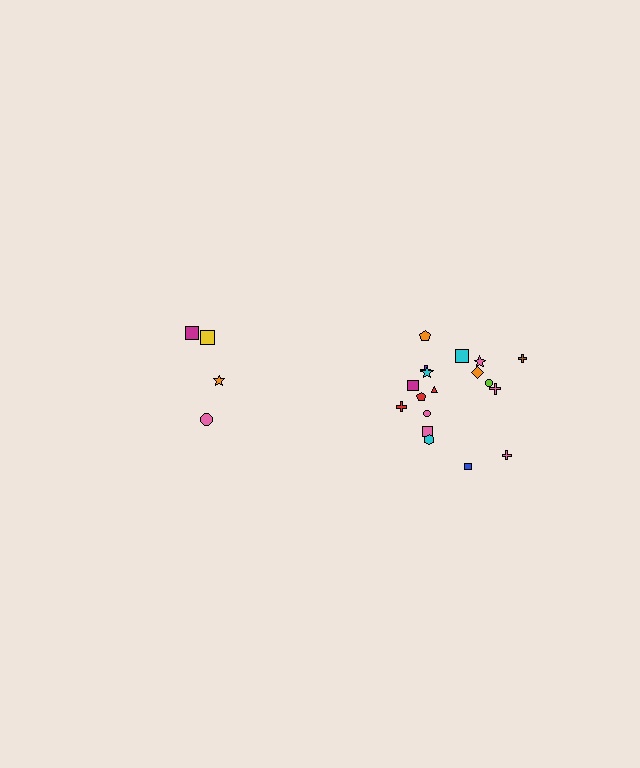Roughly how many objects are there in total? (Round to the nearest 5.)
Roughly 20 objects in total.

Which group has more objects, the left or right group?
The right group.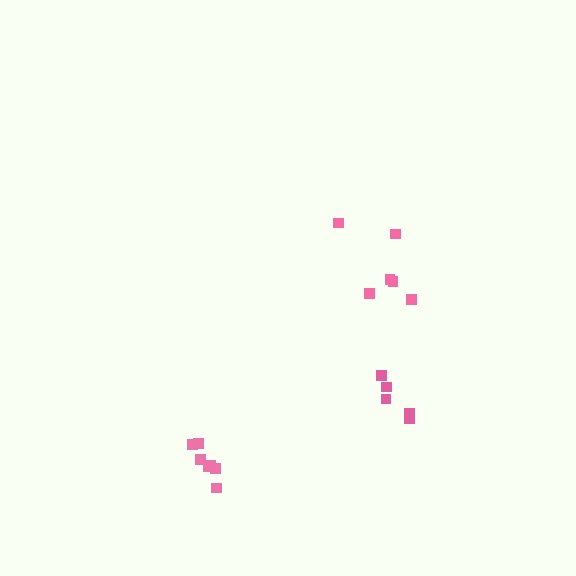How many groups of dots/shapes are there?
There are 3 groups.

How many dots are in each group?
Group 1: 7 dots, Group 2: 6 dots, Group 3: 5 dots (18 total).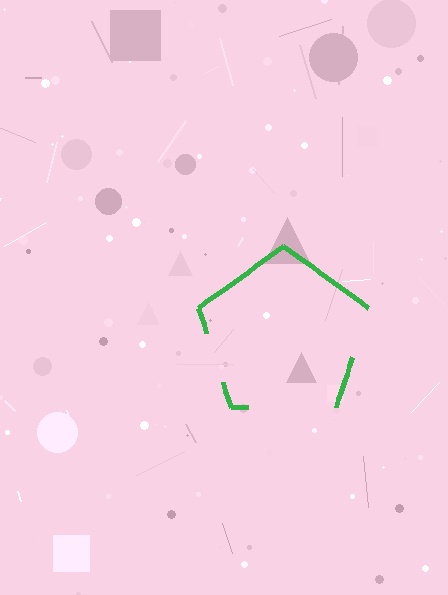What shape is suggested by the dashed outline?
The dashed outline suggests a pentagon.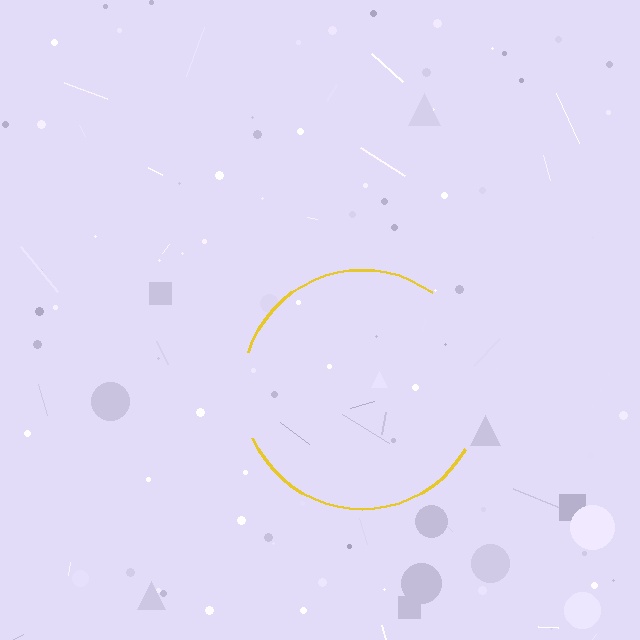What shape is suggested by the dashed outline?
The dashed outline suggests a circle.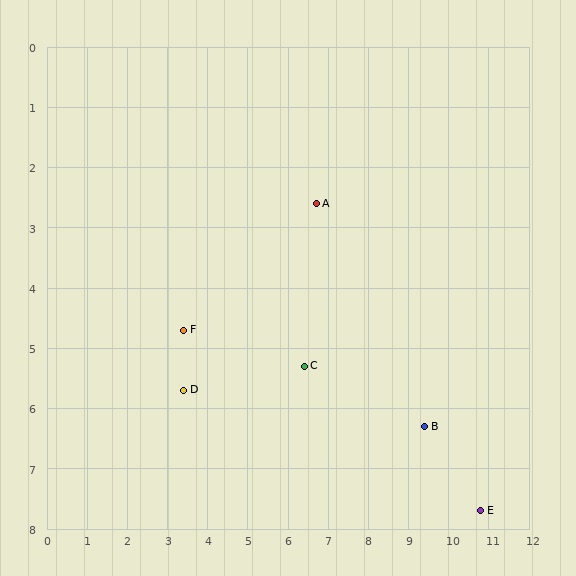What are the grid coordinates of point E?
Point E is at approximately (10.8, 7.7).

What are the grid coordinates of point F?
Point F is at approximately (3.4, 4.7).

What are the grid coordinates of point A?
Point A is at approximately (6.7, 2.6).